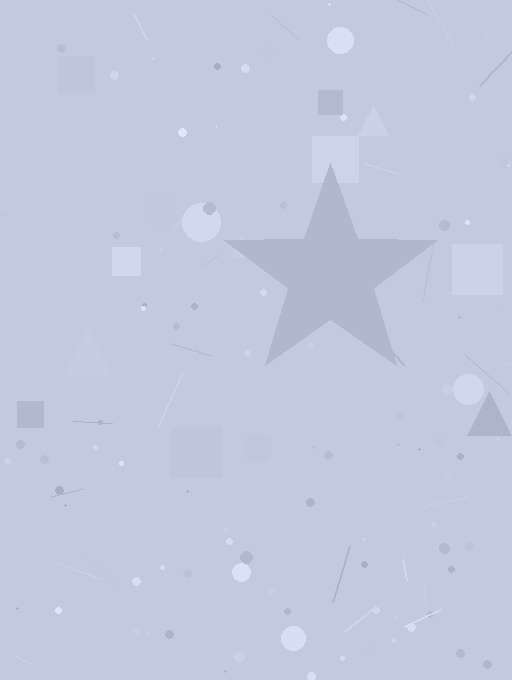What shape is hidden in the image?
A star is hidden in the image.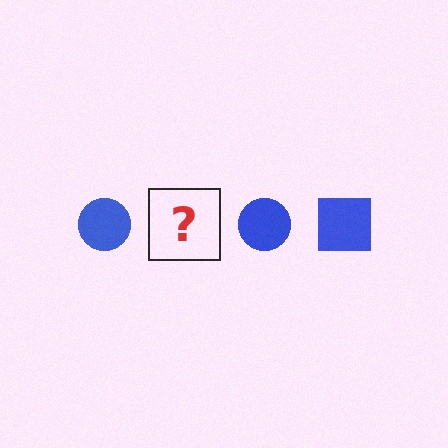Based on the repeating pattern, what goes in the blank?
The blank should be a blue square.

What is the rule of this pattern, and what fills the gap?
The rule is that the pattern cycles through circle, square shapes in blue. The gap should be filled with a blue square.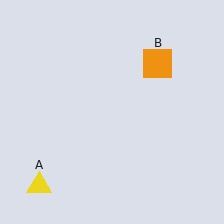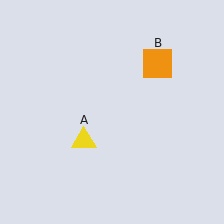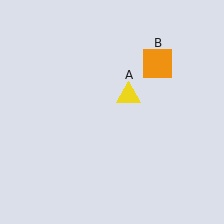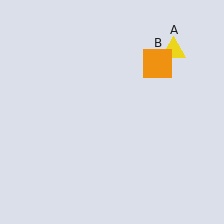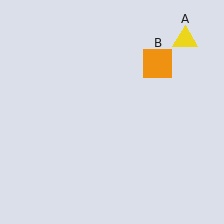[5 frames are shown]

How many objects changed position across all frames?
1 object changed position: yellow triangle (object A).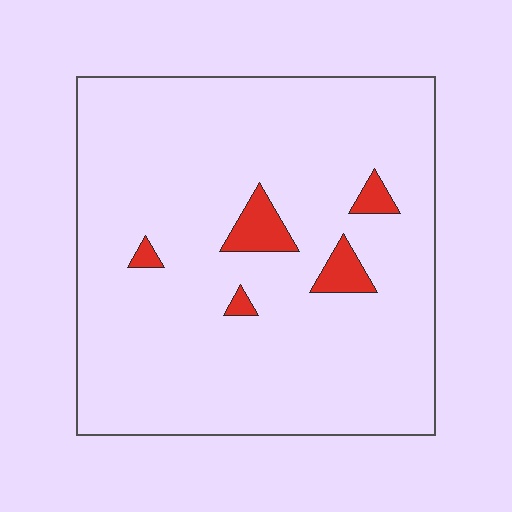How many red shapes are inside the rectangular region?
5.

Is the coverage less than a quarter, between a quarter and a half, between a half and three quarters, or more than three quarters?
Less than a quarter.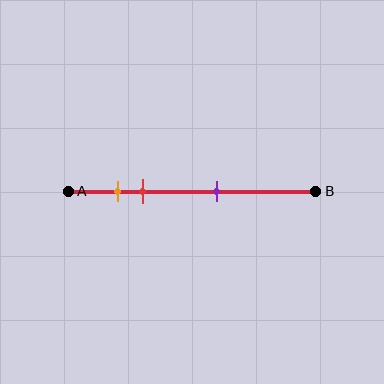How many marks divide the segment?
There are 3 marks dividing the segment.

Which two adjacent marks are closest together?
The orange and red marks are the closest adjacent pair.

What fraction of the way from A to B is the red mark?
The red mark is approximately 30% (0.3) of the way from A to B.